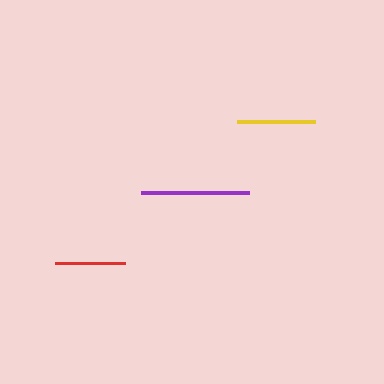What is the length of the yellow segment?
The yellow segment is approximately 77 pixels long.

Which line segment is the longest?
The purple line is the longest at approximately 108 pixels.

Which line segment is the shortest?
The red line is the shortest at approximately 70 pixels.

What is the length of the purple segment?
The purple segment is approximately 108 pixels long.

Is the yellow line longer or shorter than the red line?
The yellow line is longer than the red line.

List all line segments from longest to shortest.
From longest to shortest: purple, yellow, red.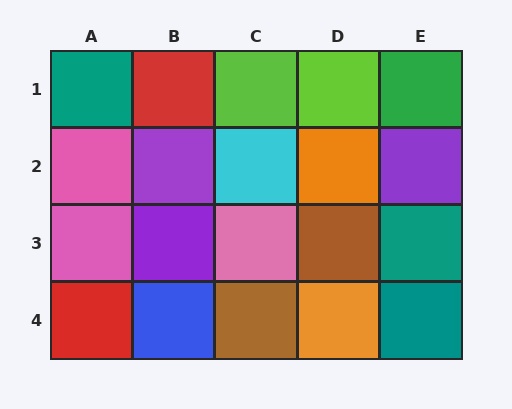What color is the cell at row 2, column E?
Purple.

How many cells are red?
2 cells are red.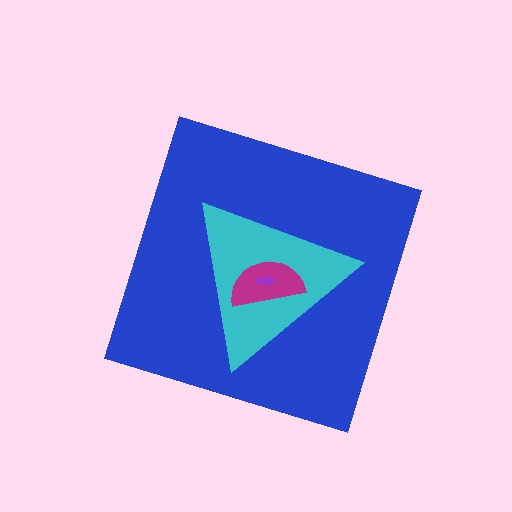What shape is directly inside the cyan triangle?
The magenta semicircle.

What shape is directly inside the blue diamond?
The cyan triangle.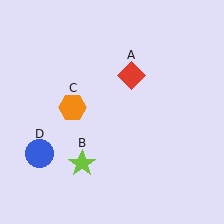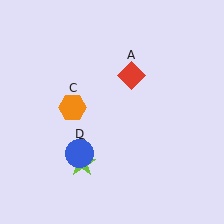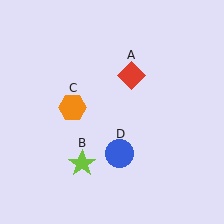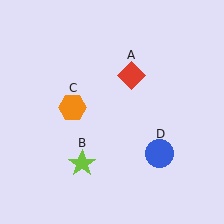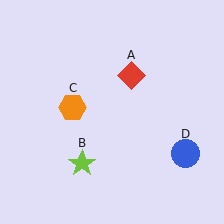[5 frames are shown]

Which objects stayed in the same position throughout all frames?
Red diamond (object A) and lime star (object B) and orange hexagon (object C) remained stationary.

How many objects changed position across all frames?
1 object changed position: blue circle (object D).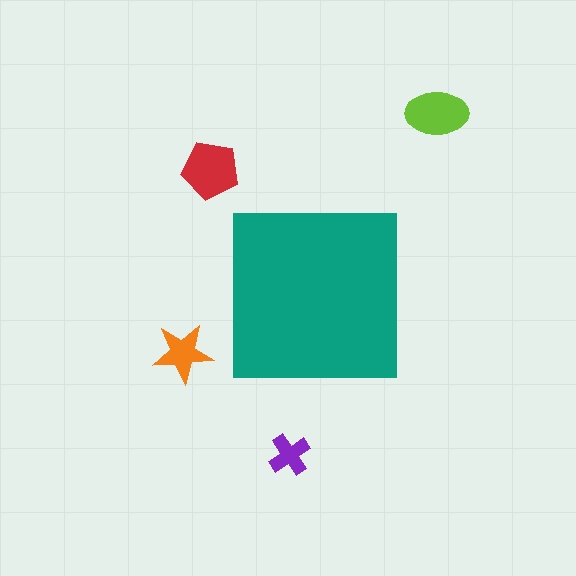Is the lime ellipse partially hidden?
No, the lime ellipse is fully visible.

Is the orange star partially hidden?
No, the orange star is fully visible.